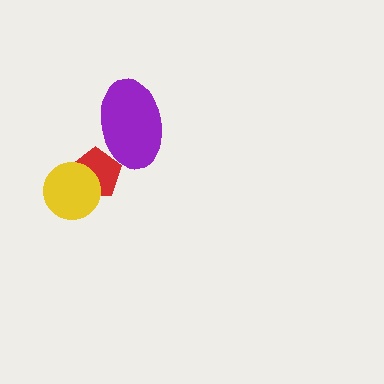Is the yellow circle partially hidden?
No, no other shape covers it.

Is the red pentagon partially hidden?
Yes, it is partially covered by another shape.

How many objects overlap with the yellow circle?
1 object overlaps with the yellow circle.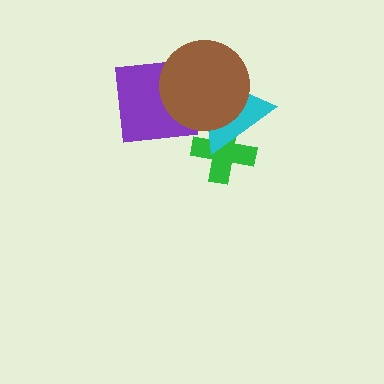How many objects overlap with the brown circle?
3 objects overlap with the brown circle.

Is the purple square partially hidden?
Yes, it is partially covered by another shape.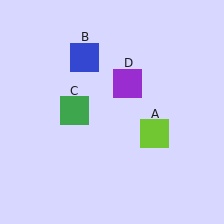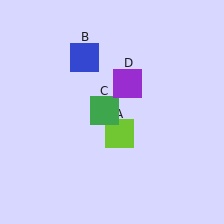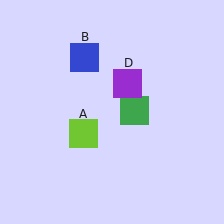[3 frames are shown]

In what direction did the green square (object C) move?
The green square (object C) moved right.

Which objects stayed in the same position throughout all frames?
Blue square (object B) and purple square (object D) remained stationary.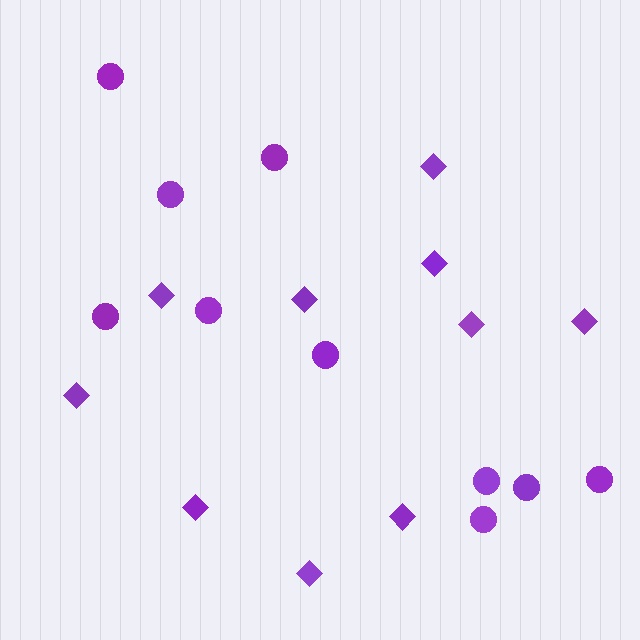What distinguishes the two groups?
There are 2 groups: one group of diamonds (10) and one group of circles (10).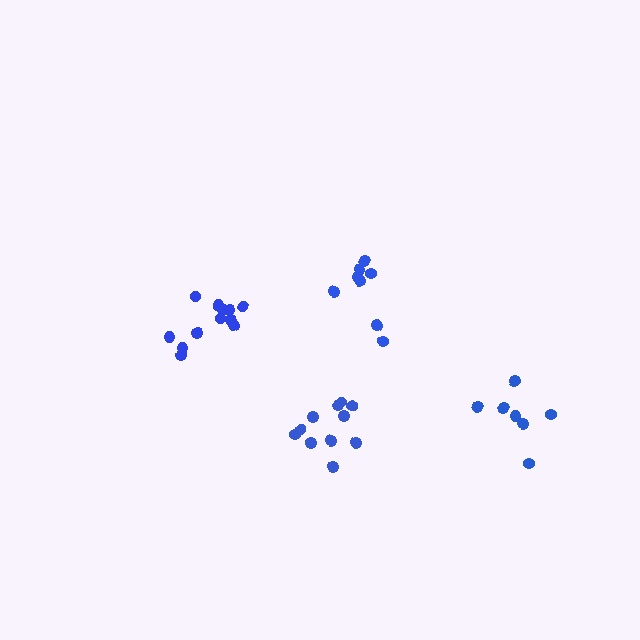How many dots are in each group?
Group 1: 12 dots, Group 2: 7 dots, Group 3: 8 dots, Group 4: 11 dots (38 total).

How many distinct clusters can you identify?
There are 4 distinct clusters.